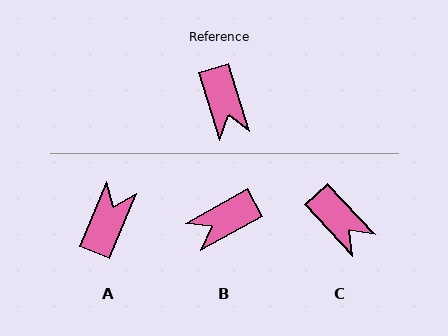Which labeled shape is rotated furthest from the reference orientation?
A, about 141 degrees away.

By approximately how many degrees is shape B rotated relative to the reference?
Approximately 78 degrees clockwise.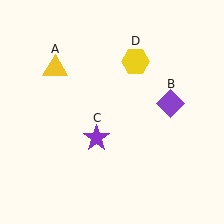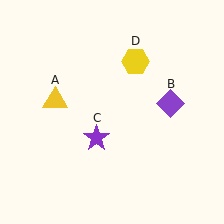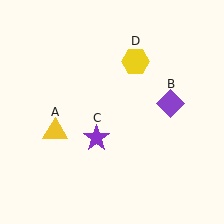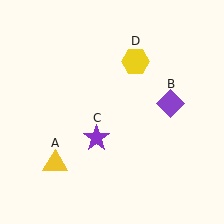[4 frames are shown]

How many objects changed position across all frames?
1 object changed position: yellow triangle (object A).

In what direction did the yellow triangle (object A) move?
The yellow triangle (object A) moved down.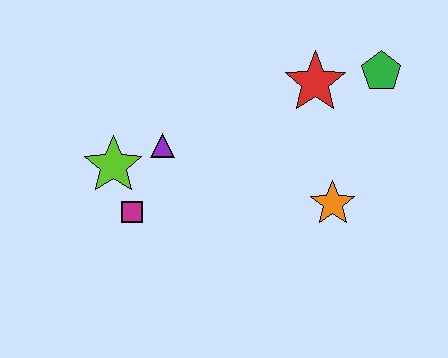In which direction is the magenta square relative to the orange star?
The magenta square is to the left of the orange star.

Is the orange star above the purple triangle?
No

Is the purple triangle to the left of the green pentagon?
Yes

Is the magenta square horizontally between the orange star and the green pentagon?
No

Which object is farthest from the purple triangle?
The green pentagon is farthest from the purple triangle.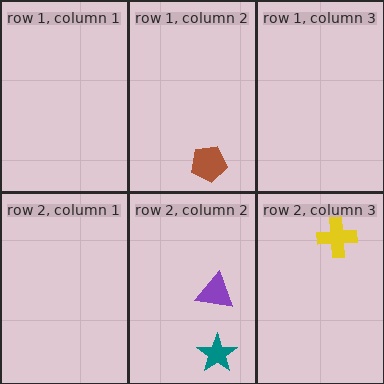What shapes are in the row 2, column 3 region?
The yellow cross.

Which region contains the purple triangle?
The row 2, column 2 region.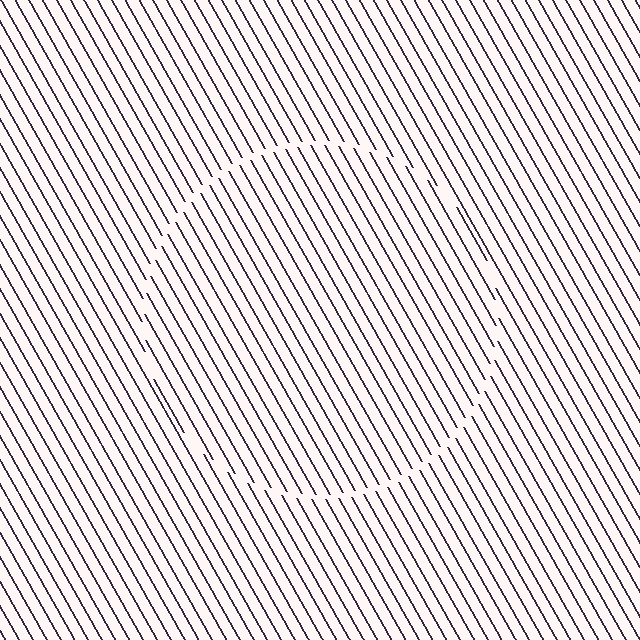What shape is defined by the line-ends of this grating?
An illusory circle. The interior of the shape contains the same grating, shifted by half a period — the contour is defined by the phase discontinuity where line-ends from the inner and outer gratings abut.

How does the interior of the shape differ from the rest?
The interior of the shape contains the same grating, shifted by half a period — the contour is defined by the phase discontinuity where line-ends from the inner and outer gratings abut.